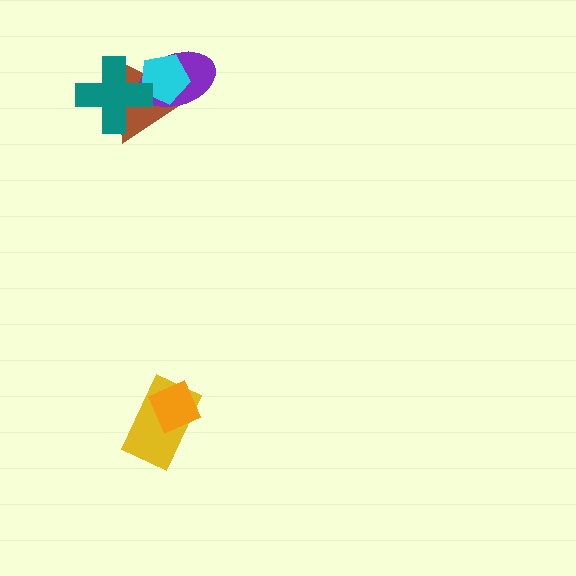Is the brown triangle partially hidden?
Yes, it is partially covered by another shape.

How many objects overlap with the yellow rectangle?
1 object overlaps with the yellow rectangle.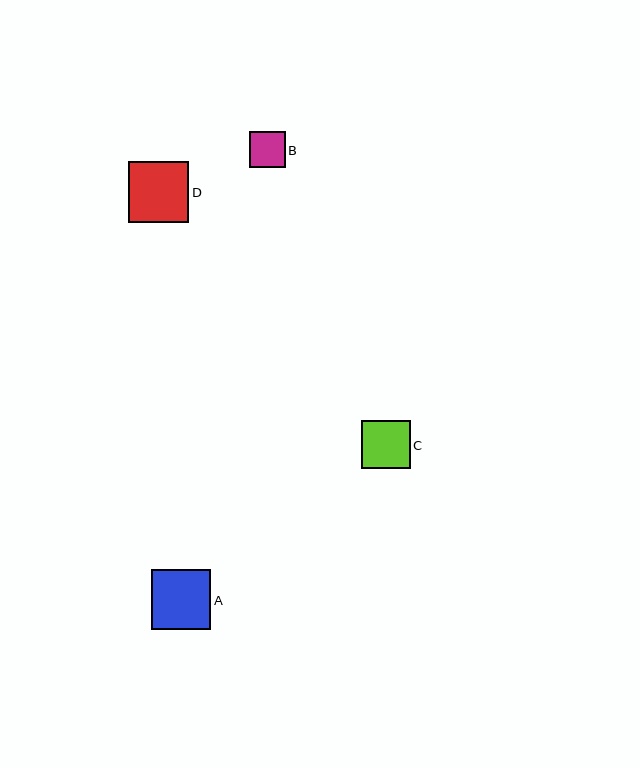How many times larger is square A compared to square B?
Square A is approximately 1.7 times the size of square B.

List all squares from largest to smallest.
From largest to smallest: D, A, C, B.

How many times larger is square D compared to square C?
Square D is approximately 1.2 times the size of square C.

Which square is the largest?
Square D is the largest with a size of approximately 61 pixels.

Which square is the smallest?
Square B is the smallest with a size of approximately 36 pixels.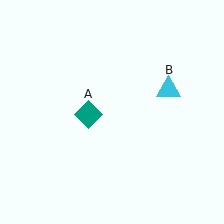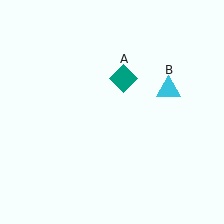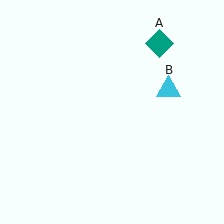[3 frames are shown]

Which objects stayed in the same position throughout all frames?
Cyan triangle (object B) remained stationary.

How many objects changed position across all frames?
1 object changed position: teal diamond (object A).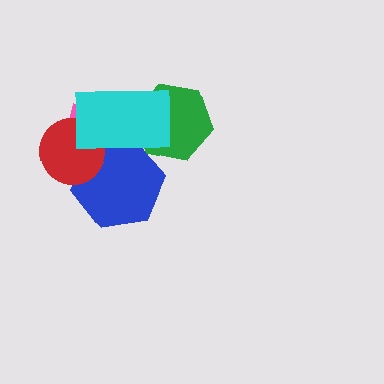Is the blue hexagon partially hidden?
Yes, it is partially covered by another shape.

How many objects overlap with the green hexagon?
1 object overlaps with the green hexagon.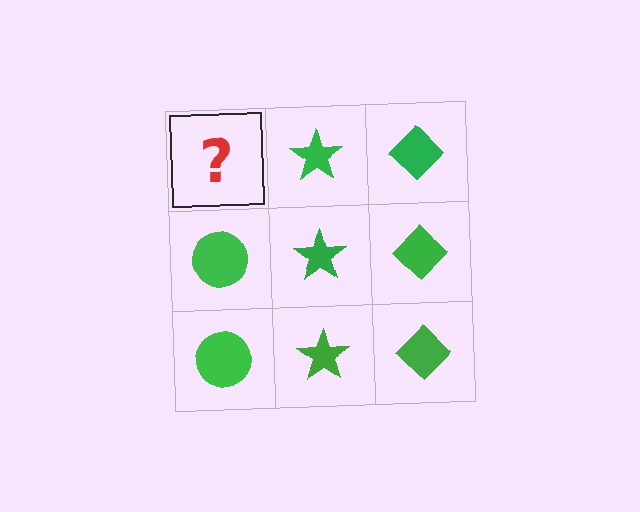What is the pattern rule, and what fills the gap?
The rule is that each column has a consistent shape. The gap should be filled with a green circle.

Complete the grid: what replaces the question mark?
The question mark should be replaced with a green circle.